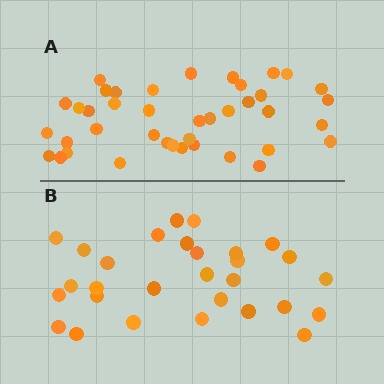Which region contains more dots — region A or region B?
Region A (the top region) has more dots.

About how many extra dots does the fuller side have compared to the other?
Region A has roughly 12 or so more dots than region B.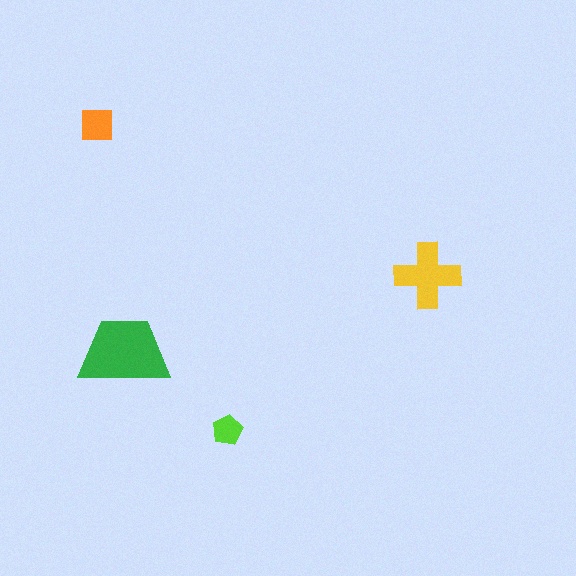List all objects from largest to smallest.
The green trapezoid, the yellow cross, the orange square, the lime pentagon.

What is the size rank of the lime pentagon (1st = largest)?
4th.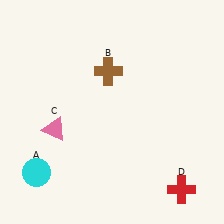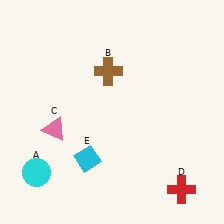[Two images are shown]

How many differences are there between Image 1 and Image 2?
There is 1 difference between the two images.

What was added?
A cyan diamond (E) was added in Image 2.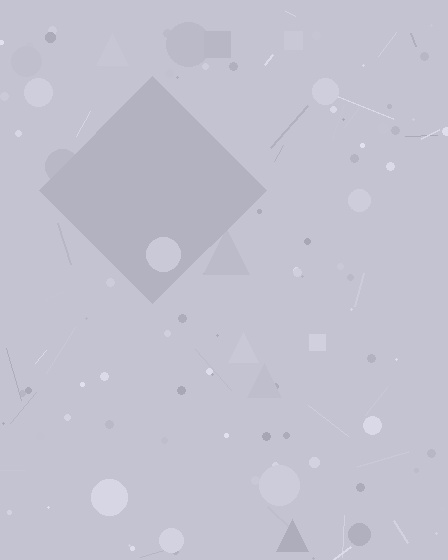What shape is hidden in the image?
A diamond is hidden in the image.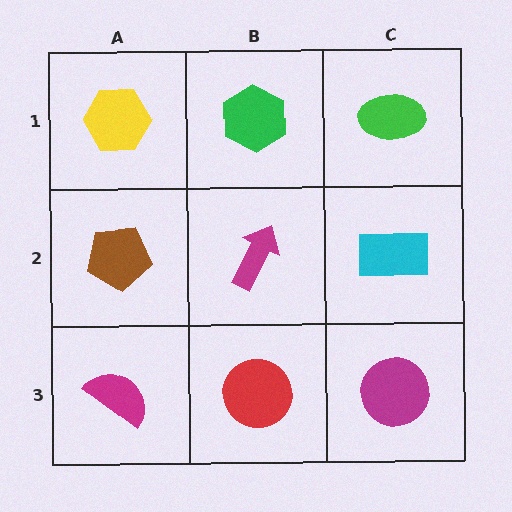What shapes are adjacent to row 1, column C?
A cyan rectangle (row 2, column C), a green hexagon (row 1, column B).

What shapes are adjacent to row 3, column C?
A cyan rectangle (row 2, column C), a red circle (row 3, column B).